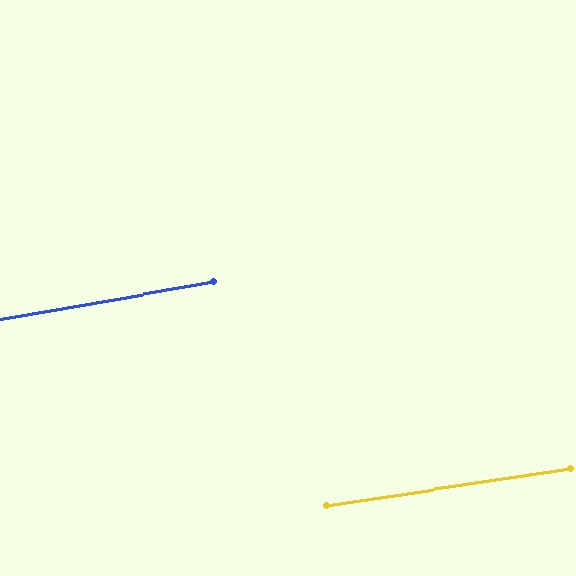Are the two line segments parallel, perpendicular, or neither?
Parallel — their directions differ by only 1.1°.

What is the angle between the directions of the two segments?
Approximately 1 degree.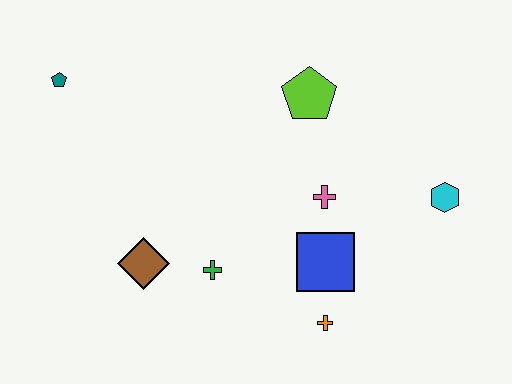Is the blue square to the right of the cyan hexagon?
No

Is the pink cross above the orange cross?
Yes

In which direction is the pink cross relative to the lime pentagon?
The pink cross is below the lime pentagon.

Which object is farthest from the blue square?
The teal pentagon is farthest from the blue square.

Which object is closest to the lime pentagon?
The pink cross is closest to the lime pentagon.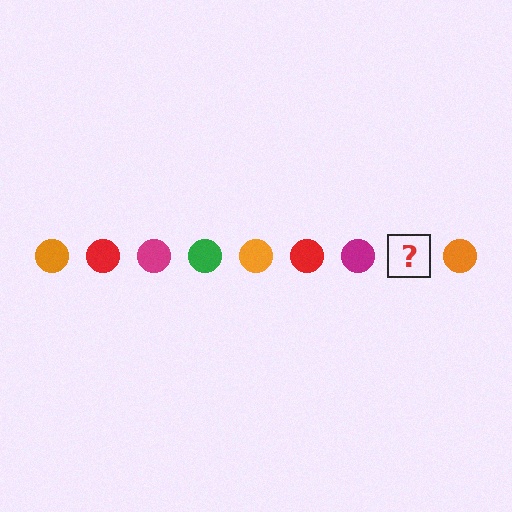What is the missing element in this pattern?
The missing element is a green circle.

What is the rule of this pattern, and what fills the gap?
The rule is that the pattern cycles through orange, red, magenta, green circles. The gap should be filled with a green circle.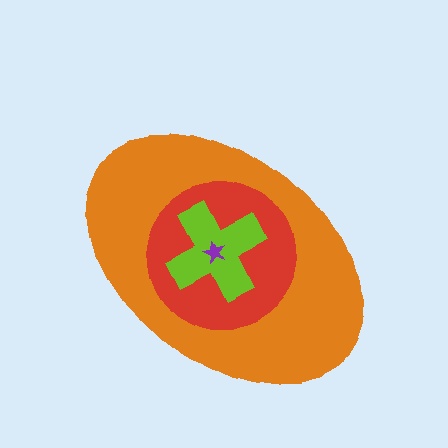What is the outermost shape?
The orange ellipse.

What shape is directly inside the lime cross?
The purple star.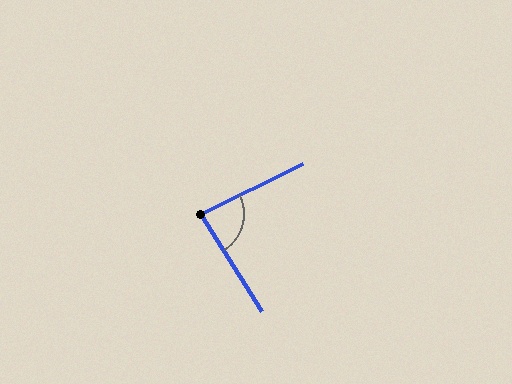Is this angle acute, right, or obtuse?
It is acute.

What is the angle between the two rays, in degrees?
Approximately 85 degrees.